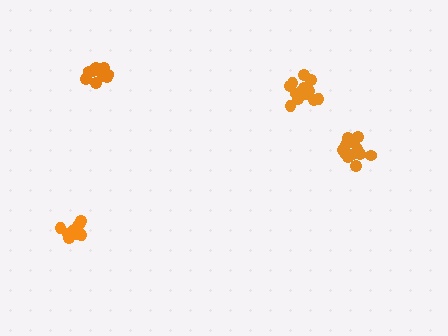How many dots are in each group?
Group 1: 10 dots, Group 2: 11 dots, Group 3: 12 dots, Group 4: 15 dots (48 total).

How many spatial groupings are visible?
There are 4 spatial groupings.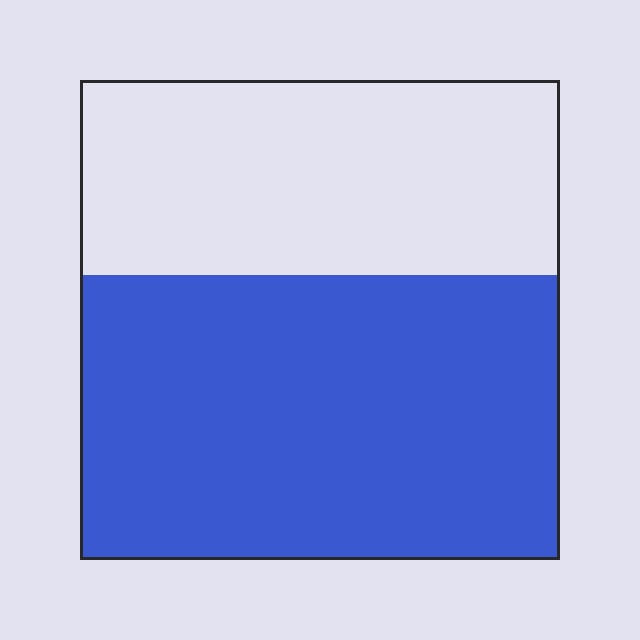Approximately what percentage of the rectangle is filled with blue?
Approximately 60%.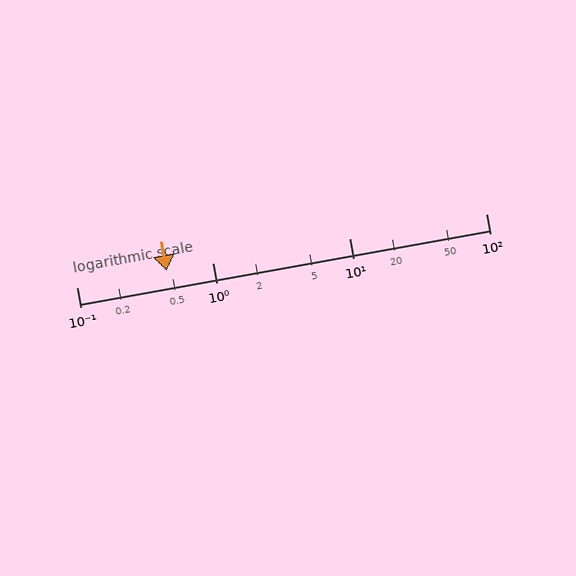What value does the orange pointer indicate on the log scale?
The pointer indicates approximately 0.46.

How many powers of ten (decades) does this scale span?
The scale spans 3 decades, from 0.1 to 100.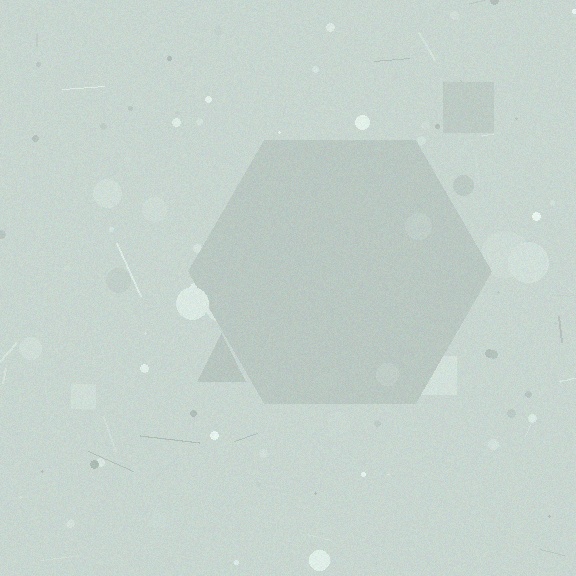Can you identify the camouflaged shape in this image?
The camouflaged shape is a hexagon.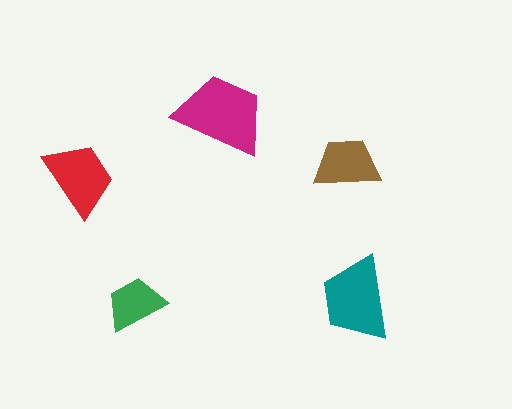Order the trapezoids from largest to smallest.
the magenta one, the teal one, the red one, the brown one, the green one.